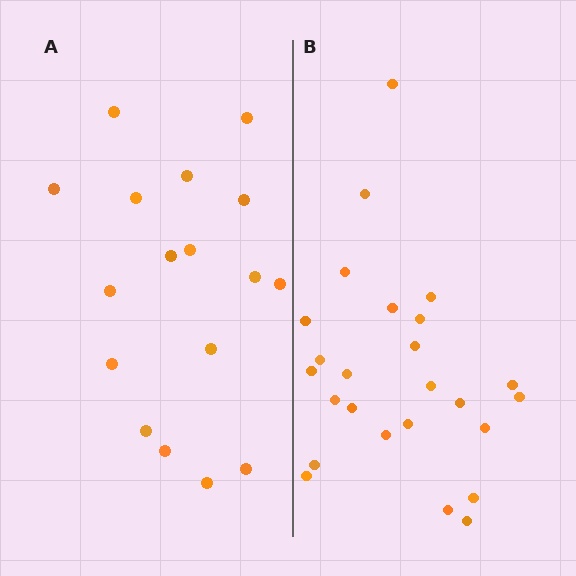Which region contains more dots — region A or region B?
Region B (the right region) has more dots.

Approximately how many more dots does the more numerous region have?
Region B has roughly 8 or so more dots than region A.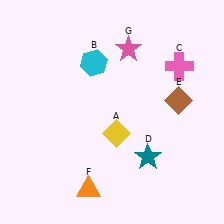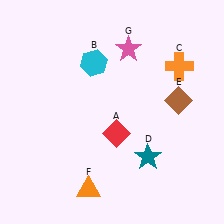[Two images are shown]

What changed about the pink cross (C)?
In Image 1, C is pink. In Image 2, it changed to orange.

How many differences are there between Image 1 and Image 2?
There are 2 differences between the two images.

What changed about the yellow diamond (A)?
In Image 1, A is yellow. In Image 2, it changed to red.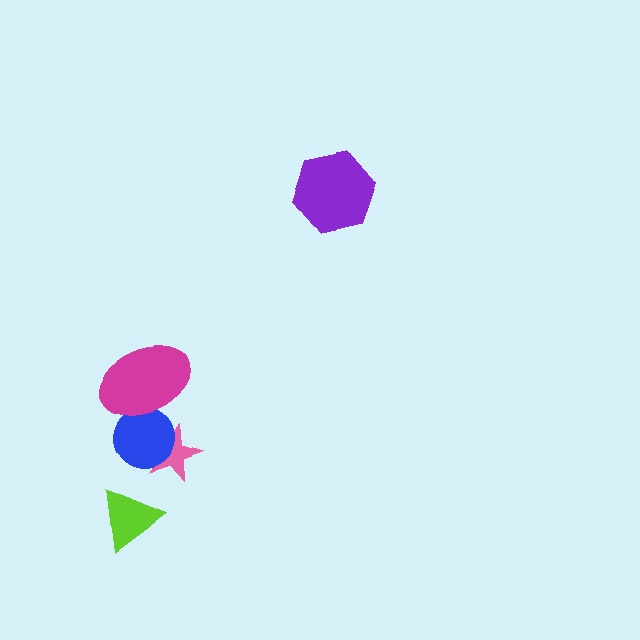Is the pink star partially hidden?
Yes, it is partially covered by another shape.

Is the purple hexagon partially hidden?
No, no other shape covers it.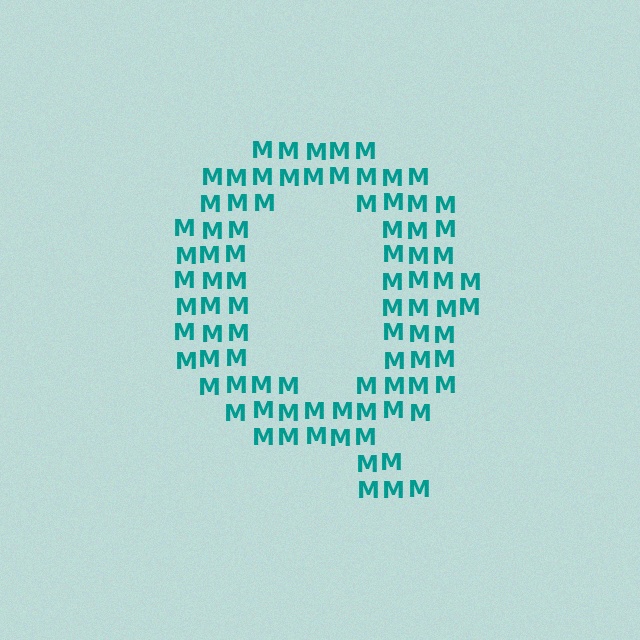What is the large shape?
The large shape is the letter Q.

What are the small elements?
The small elements are letter M's.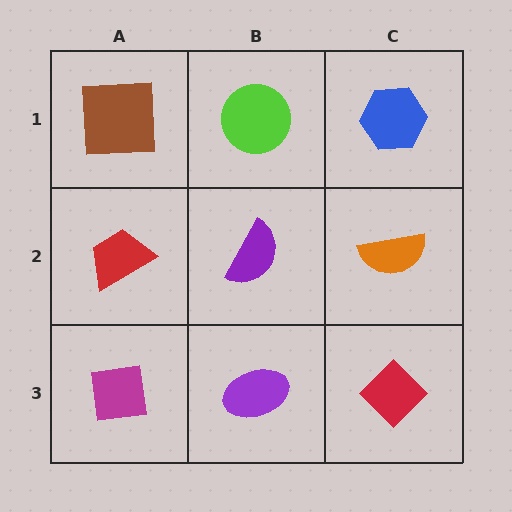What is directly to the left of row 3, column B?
A magenta square.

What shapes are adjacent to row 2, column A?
A brown square (row 1, column A), a magenta square (row 3, column A), a purple semicircle (row 2, column B).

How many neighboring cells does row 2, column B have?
4.